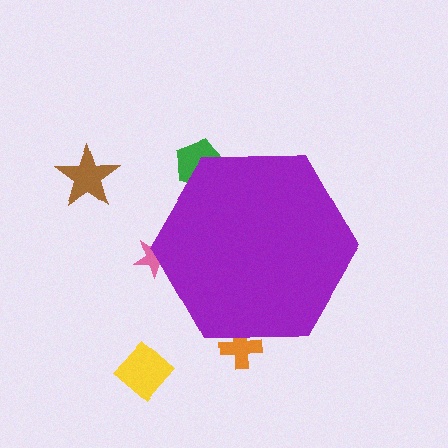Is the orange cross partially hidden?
Yes, the orange cross is partially hidden behind the purple hexagon.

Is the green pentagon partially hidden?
Yes, the green pentagon is partially hidden behind the purple hexagon.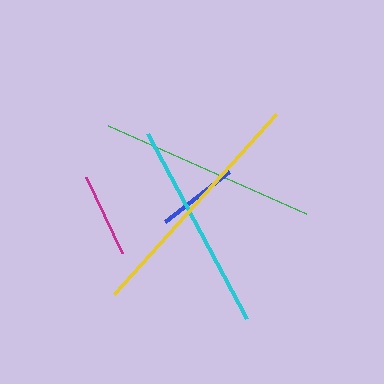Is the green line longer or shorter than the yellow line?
The yellow line is longer than the green line.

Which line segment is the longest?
The yellow line is the longest at approximately 242 pixels.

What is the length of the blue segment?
The blue segment is approximately 81 pixels long.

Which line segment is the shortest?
The blue line is the shortest at approximately 81 pixels.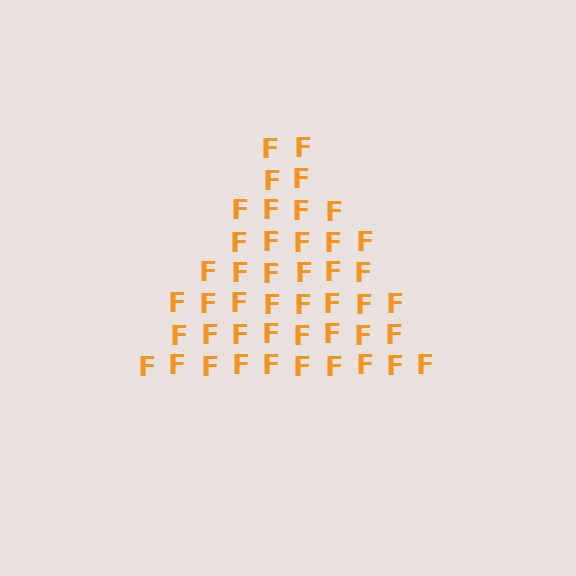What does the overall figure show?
The overall figure shows a triangle.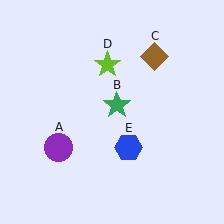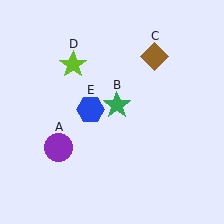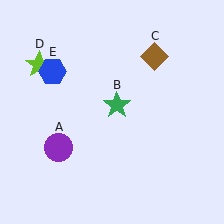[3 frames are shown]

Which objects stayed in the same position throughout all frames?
Purple circle (object A) and green star (object B) and brown diamond (object C) remained stationary.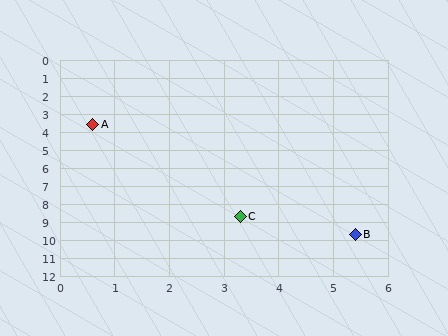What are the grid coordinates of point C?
Point C is at approximately (3.3, 8.7).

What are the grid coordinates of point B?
Point B is at approximately (5.4, 9.7).